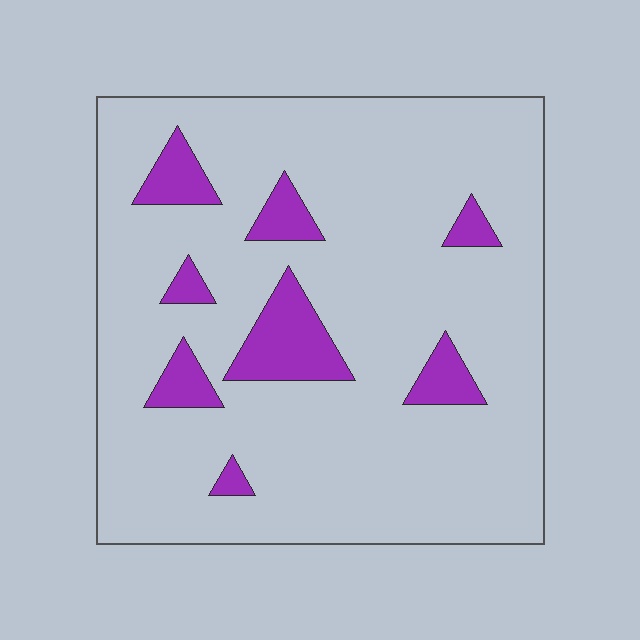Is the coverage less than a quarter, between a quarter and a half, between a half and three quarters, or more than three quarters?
Less than a quarter.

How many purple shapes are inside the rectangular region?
8.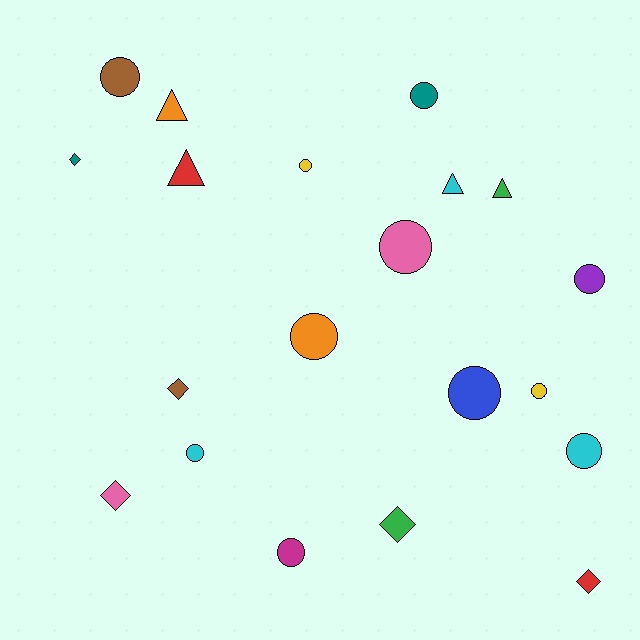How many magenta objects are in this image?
There is 1 magenta object.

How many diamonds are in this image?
There are 5 diamonds.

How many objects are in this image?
There are 20 objects.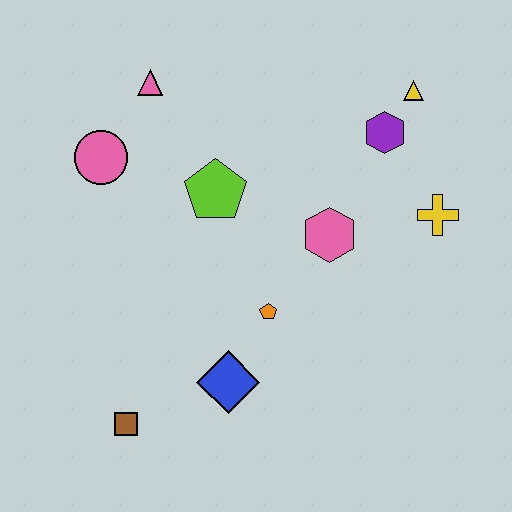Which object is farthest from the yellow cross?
The brown square is farthest from the yellow cross.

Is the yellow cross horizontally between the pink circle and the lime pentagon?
No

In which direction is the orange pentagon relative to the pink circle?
The orange pentagon is to the right of the pink circle.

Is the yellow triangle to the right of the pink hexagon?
Yes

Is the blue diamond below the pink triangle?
Yes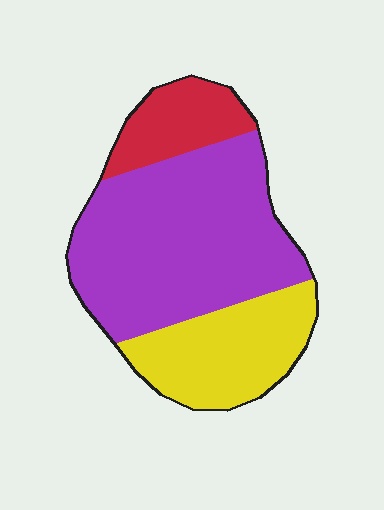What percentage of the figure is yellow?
Yellow covers 27% of the figure.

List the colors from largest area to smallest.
From largest to smallest: purple, yellow, red.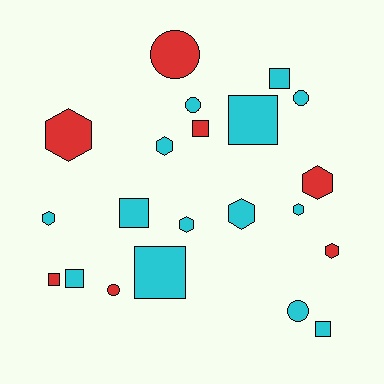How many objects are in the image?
There are 21 objects.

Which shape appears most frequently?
Square, with 8 objects.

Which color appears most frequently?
Cyan, with 14 objects.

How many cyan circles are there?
There are 3 cyan circles.